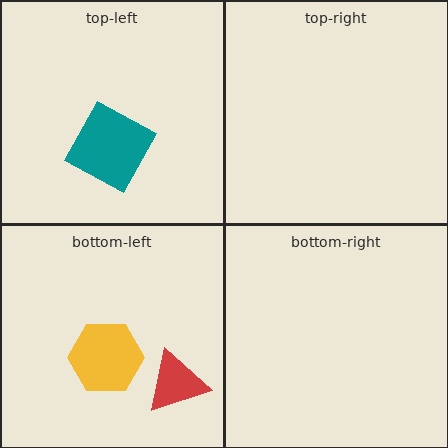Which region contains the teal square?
The top-left region.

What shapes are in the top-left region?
The teal square.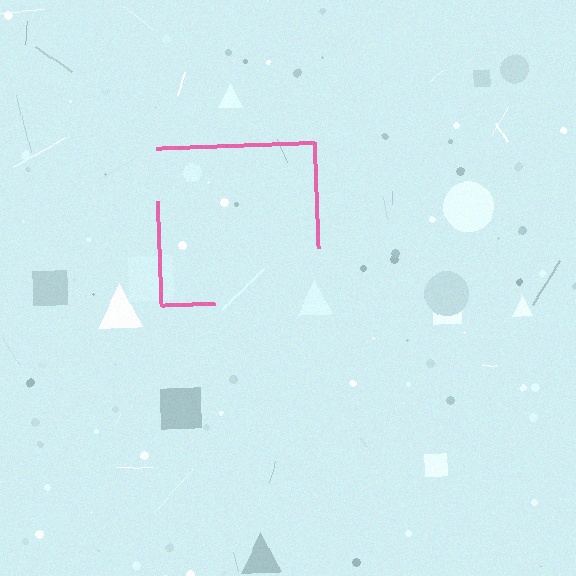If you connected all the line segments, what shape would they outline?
They would outline a square.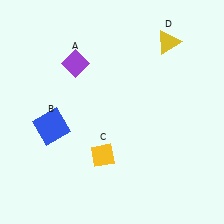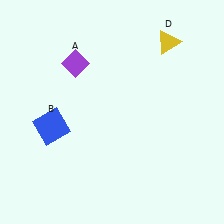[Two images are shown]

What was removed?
The yellow diamond (C) was removed in Image 2.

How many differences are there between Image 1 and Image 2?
There is 1 difference between the two images.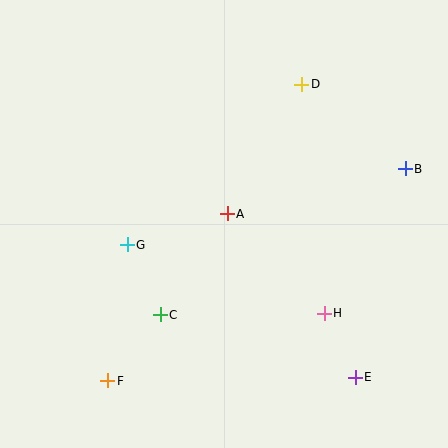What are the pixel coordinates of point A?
Point A is at (227, 214).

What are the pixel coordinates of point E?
Point E is at (355, 377).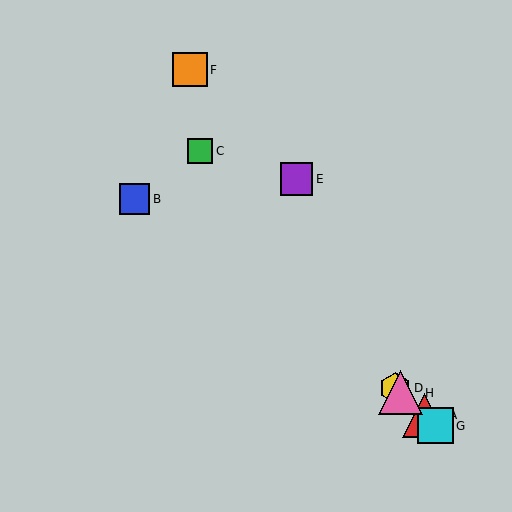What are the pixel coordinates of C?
Object C is at (200, 151).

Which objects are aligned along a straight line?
Objects A, D, G, H are aligned along a straight line.